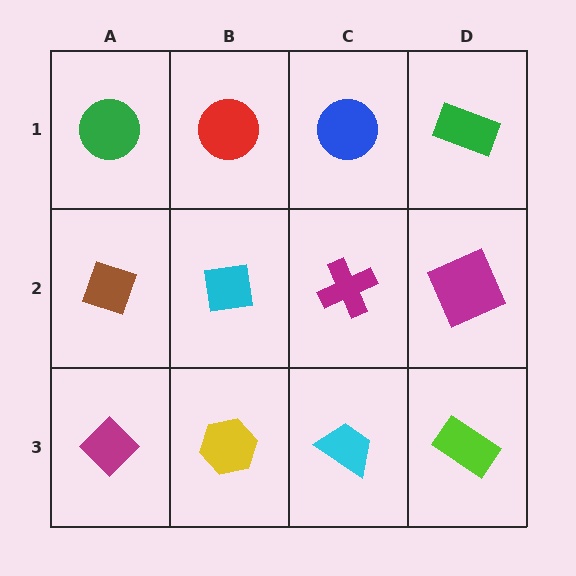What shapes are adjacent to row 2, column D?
A green rectangle (row 1, column D), a lime rectangle (row 3, column D), a magenta cross (row 2, column C).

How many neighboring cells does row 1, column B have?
3.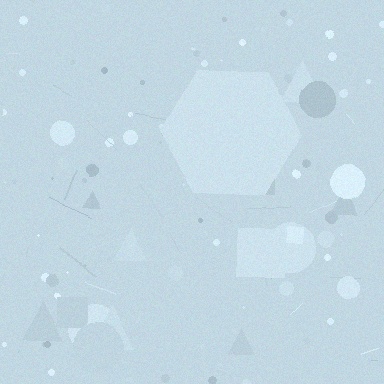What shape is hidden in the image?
A hexagon is hidden in the image.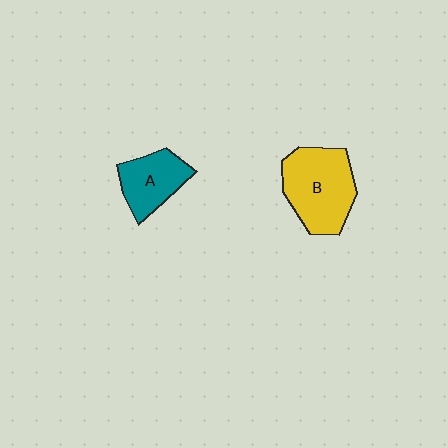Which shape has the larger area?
Shape B (yellow).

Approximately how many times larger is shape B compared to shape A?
Approximately 1.5 times.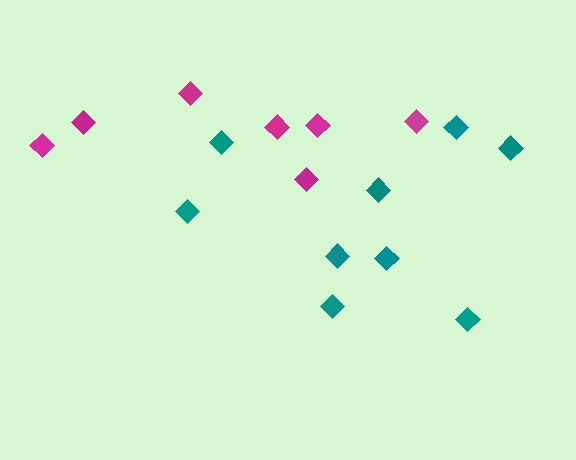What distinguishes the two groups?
There are 2 groups: one group of magenta diamonds (7) and one group of teal diamonds (9).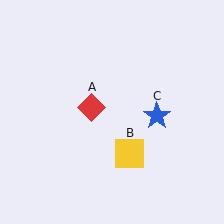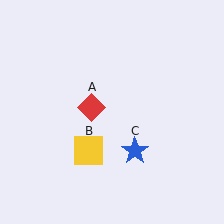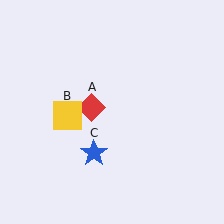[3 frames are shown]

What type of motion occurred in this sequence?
The yellow square (object B), blue star (object C) rotated clockwise around the center of the scene.